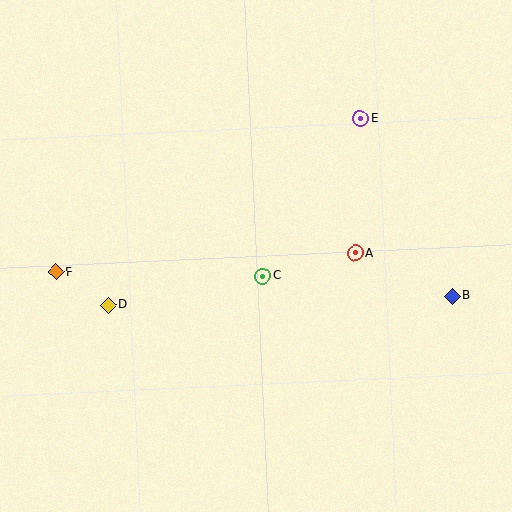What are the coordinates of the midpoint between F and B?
The midpoint between F and B is at (254, 284).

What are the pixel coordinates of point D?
Point D is at (108, 305).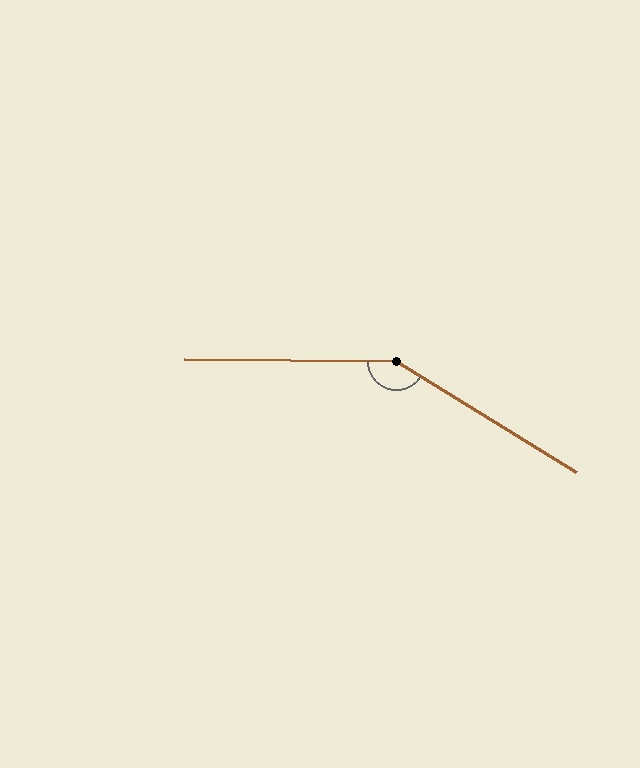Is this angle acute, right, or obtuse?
It is obtuse.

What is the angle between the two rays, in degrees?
Approximately 149 degrees.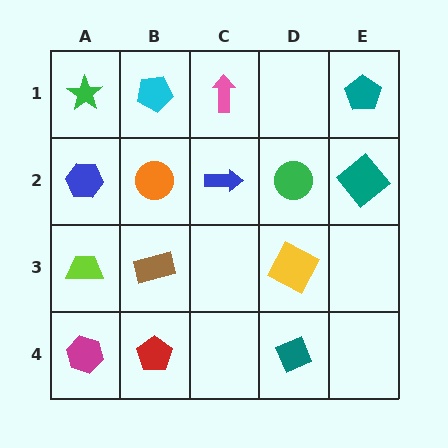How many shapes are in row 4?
3 shapes.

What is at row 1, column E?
A teal pentagon.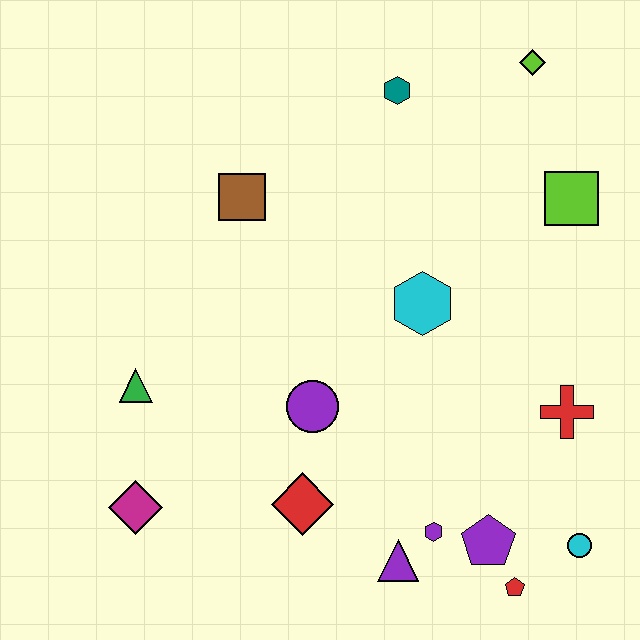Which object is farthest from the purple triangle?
The lime diamond is farthest from the purple triangle.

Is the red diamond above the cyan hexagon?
No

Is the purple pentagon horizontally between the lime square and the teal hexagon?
Yes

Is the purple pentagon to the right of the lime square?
No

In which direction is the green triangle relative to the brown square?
The green triangle is below the brown square.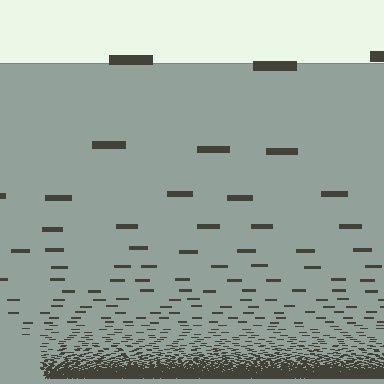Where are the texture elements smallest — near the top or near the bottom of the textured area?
Near the bottom.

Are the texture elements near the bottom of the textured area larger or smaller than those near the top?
Smaller. The gradient is inverted — elements near the bottom are smaller and denser.